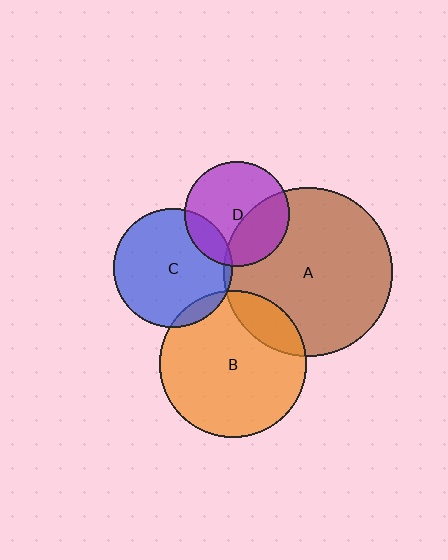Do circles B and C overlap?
Yes.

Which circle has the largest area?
Circle A (brown).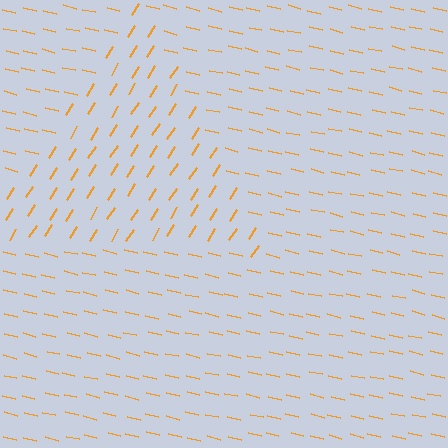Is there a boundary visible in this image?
Yes, there is a texture boundary formed by a change in line orientation.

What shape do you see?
I see a triangle.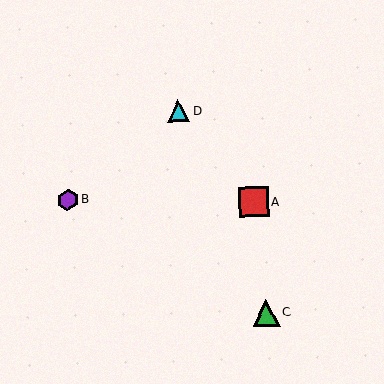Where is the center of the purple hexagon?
The center of the purple hexagon is at (68, 200).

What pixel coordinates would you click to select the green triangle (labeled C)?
Click at (266, 313) to select the green triangle C.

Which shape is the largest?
The red square (labeled A) is the largest.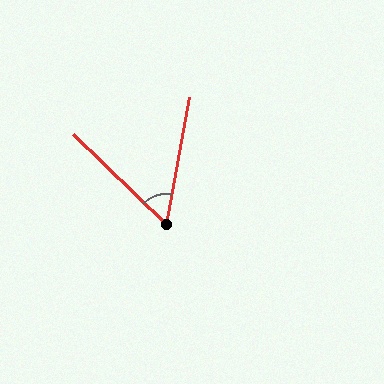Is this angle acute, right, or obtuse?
It is acute.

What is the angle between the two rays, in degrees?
Approximately 56 degrees.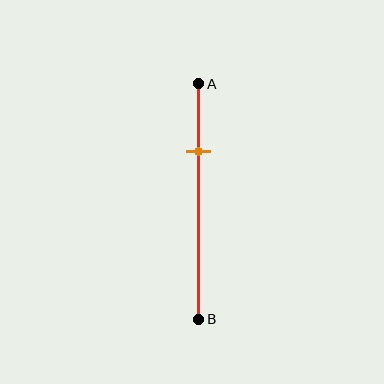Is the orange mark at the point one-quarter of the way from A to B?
No, the mark is at about 30% from A, not at the 25% one-quarter point.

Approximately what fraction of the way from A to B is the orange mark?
The orange mark is approximately 30% of the way from A to B.